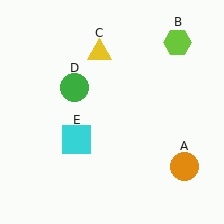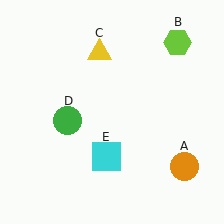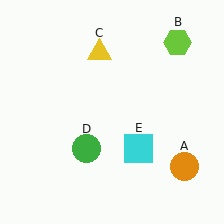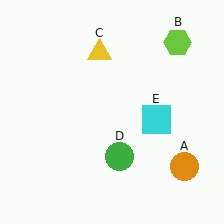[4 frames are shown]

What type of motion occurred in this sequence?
The green circle (object D), cyan square (object E) rotated counterclockwise around the center of the scene.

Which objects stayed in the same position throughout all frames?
Orange circle (object A) and lime hexagon (object B) and yellow triangle (object C) remained stationary.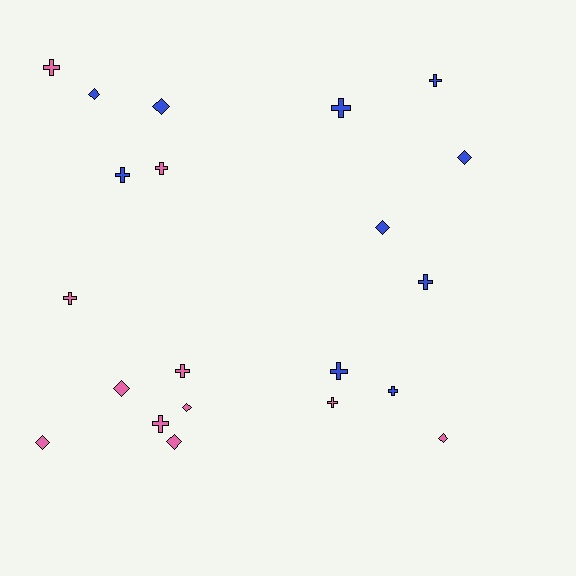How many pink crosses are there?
There are 6 pink crosses.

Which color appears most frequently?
Pink, with 11 objects.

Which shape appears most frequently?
Cross, with 12 objects.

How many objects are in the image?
There are 21 objects.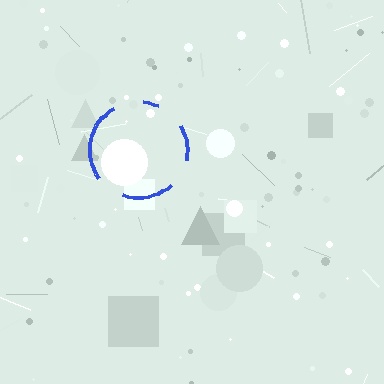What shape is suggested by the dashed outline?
The dashed outline suggests a circle.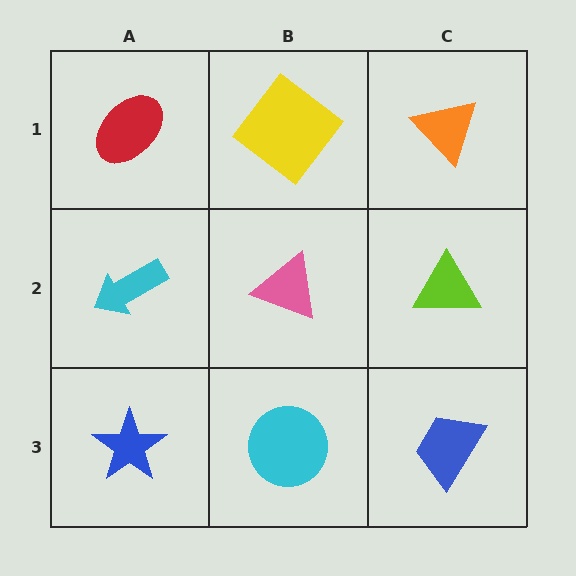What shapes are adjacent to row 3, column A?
A cyan arrow (row 2, column A), a cyan circle (row 3, column B).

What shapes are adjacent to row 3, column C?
A lime triangle (row 2, column C), a cyan circle (row 3, column B).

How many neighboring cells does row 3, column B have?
3.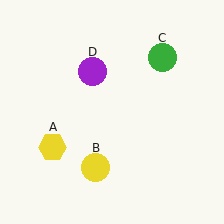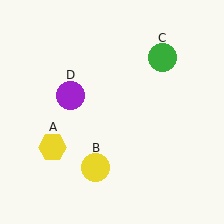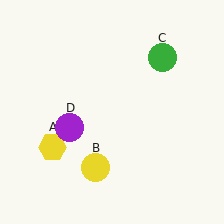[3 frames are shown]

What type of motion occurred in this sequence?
The purple circle (object D) rotated counterclockwise around the center of the scene.